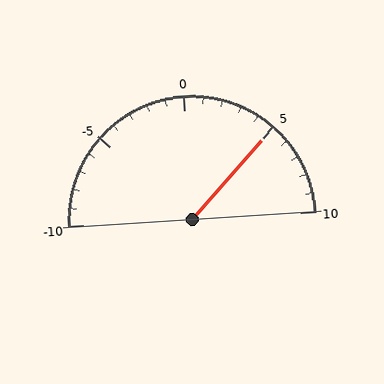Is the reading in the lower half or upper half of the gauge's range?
The reading is in the upper half of the range (-10 to 10).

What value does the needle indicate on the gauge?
The needle indicates approximately 5.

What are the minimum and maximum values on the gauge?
The gauge ranges from -10 to 10.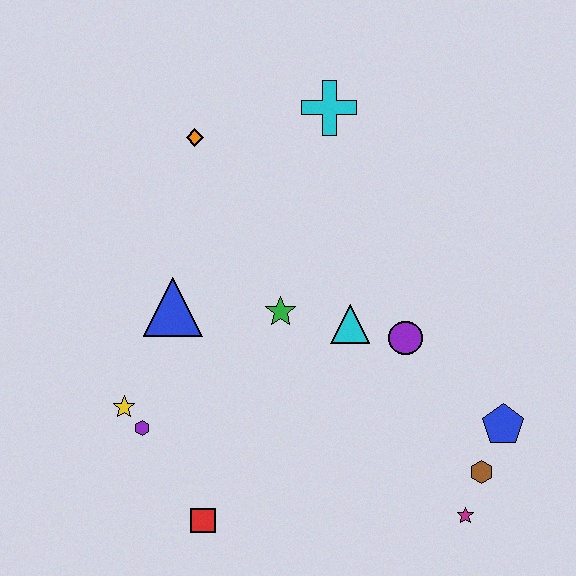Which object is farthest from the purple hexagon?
The cyan cross is farthest from the purple hexagon.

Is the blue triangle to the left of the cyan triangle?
Yes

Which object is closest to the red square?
The purple hexagon is closest to the red square.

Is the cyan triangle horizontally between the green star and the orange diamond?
No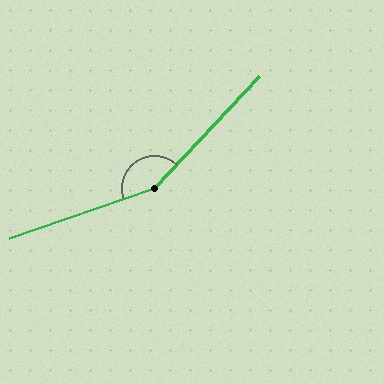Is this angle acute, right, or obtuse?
It is obtuse.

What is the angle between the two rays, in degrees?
Approximately 152 degrees.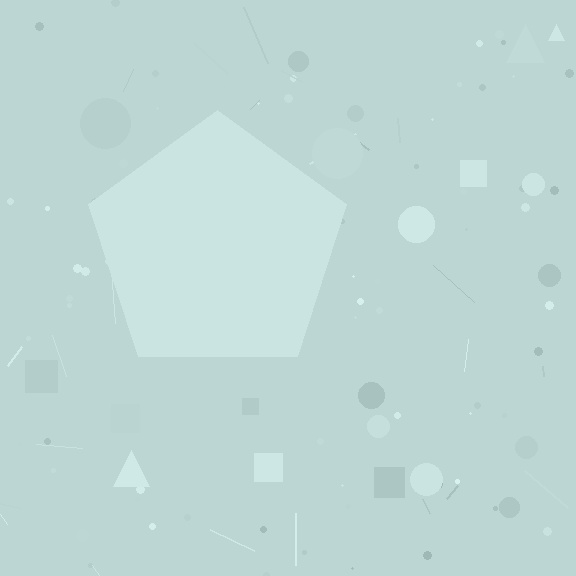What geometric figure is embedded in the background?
A pentagon is embedded in the background.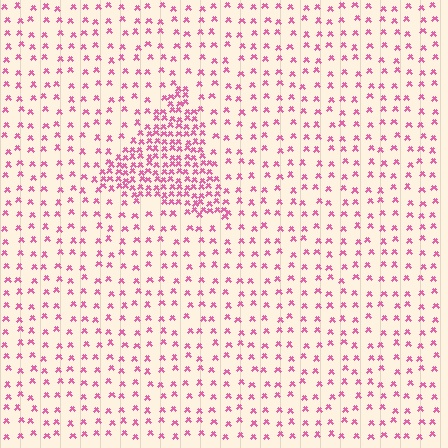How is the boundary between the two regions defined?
The boundary is defined by a change in element density (approximately 2.9x ratio). All elements are the same color, size, and shape.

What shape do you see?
I see a triangle.